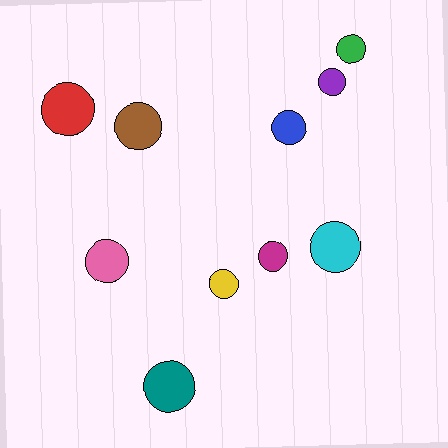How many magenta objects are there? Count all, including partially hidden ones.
There is 1 magenta object.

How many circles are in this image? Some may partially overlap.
There are 10 circles.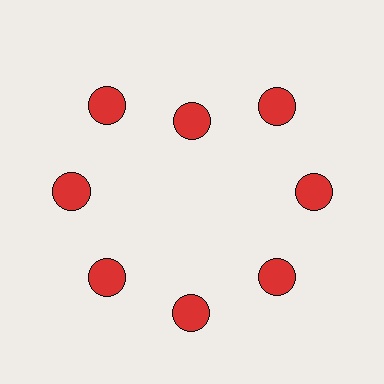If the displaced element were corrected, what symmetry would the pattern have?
It would have 8-fold rotational symmetry — the pattern would map onto itself every 45 degrees.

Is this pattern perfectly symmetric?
No. The 8 red circles are arranged in a ring, but one element near the 12 o'clock position is pulled inward toward the center, breaking the 8-fold rotational symmetry.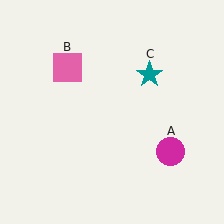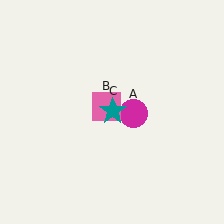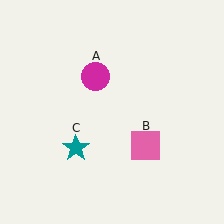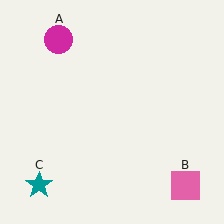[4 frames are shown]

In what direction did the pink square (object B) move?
The pink square (object B) moved down and to the right.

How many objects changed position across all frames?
3 objects changed position: magenta circle (object A), pink square (object B), teal star (object C).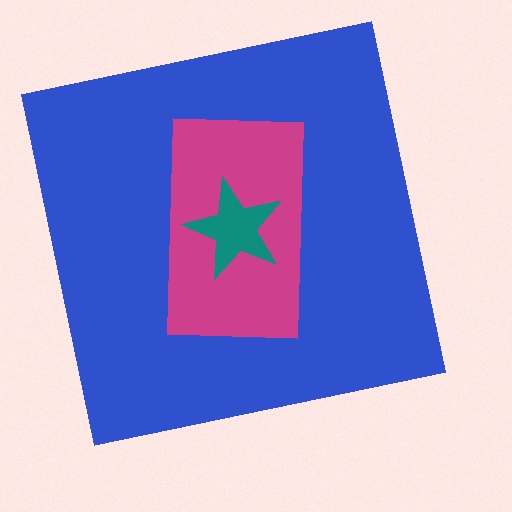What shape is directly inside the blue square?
The magenta rectangle.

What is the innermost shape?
The teal star.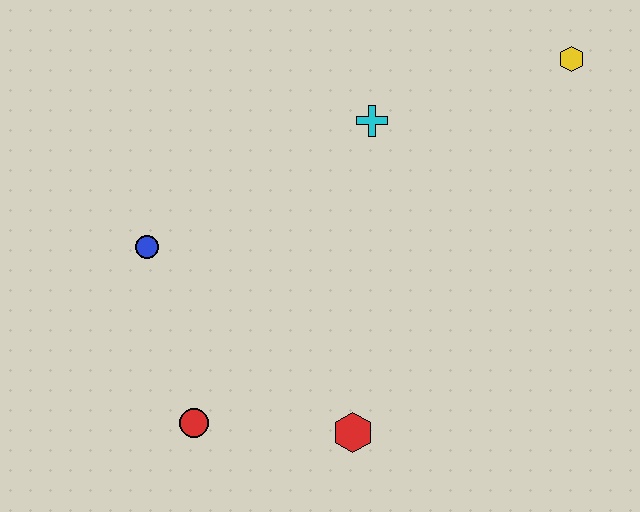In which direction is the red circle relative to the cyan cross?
The red circle is below the cyan cross.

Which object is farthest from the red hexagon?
The yellow hexagon is farthest from the red hexagon.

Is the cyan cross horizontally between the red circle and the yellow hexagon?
Yes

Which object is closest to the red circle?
The red hexagon is closest to the red circle.